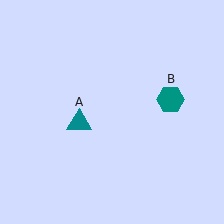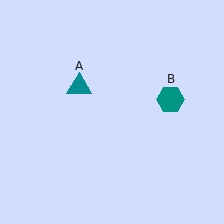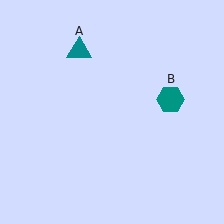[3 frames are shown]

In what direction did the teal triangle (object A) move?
The teal triangle (object A) moved up.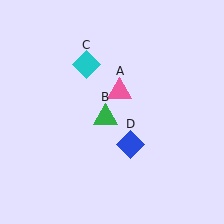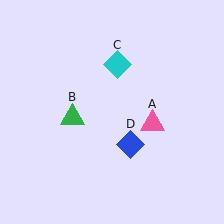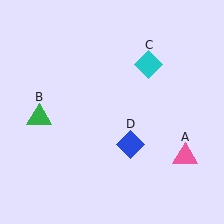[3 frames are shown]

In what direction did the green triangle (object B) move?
The green triangle (object B) moved left.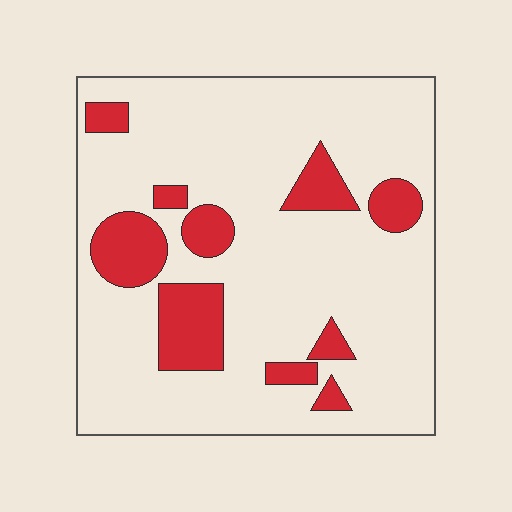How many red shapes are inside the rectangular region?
10.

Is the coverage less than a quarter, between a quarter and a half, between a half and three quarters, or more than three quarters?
Less than a quarter.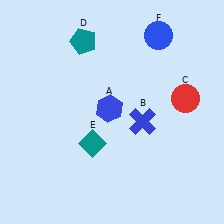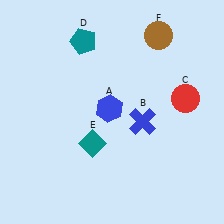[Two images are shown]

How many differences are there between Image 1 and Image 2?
There is 1 difference between the two images.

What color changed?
The circle (F) changed from blue in Image 1 to brown in Image 2.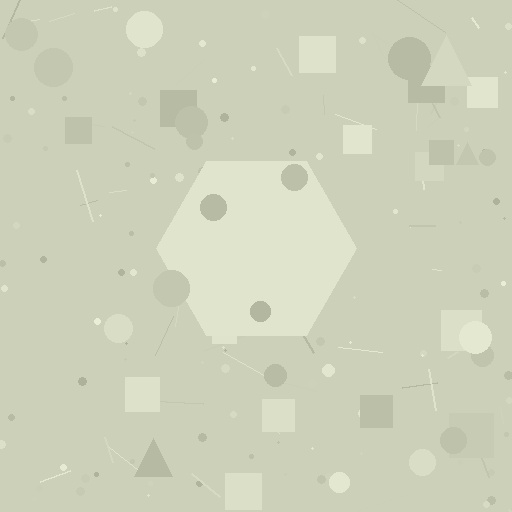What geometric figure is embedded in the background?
A hexagon is embedded in the background.